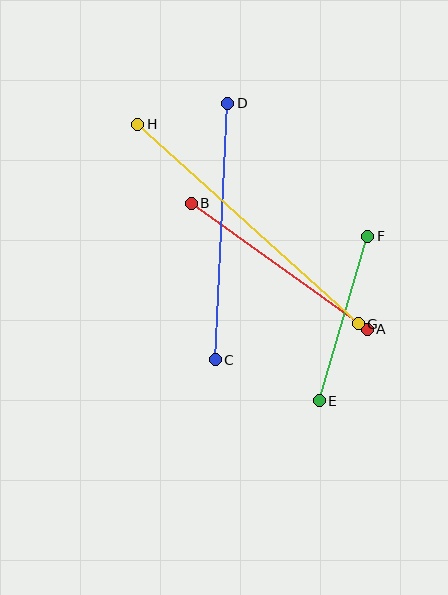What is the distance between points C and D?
The distance is approximately 257 pixels.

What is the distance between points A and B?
The distance is approximately 217 pixels.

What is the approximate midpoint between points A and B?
The midpoint is at approximately (279, 266) pixels.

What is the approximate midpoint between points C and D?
The midpoint is at approximately (221, 232) pixels.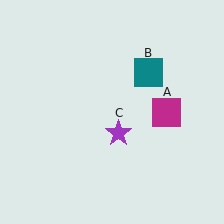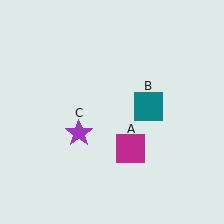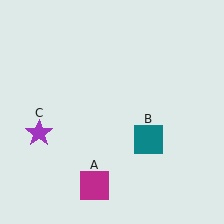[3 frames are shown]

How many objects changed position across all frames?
3 objects changed position: magenta square (object A), teal square (object B), purple star (object C).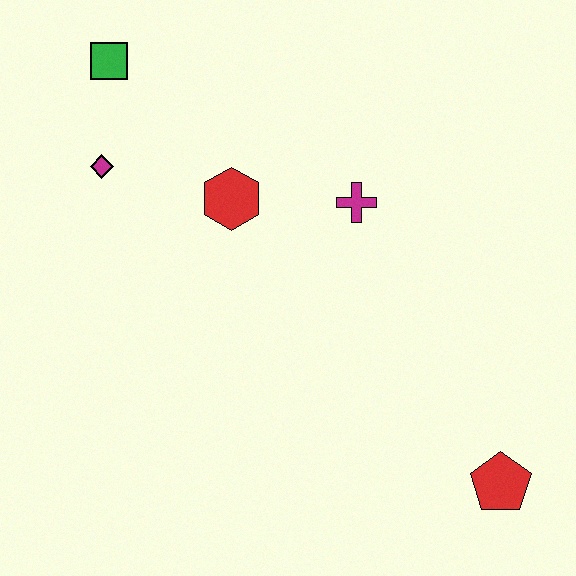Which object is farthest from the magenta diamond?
The red pentagon is farthest from the magenta diamond.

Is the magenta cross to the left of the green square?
No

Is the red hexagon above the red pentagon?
Yes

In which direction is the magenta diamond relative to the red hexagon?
The magenta diamond is to the left of the red hexagon.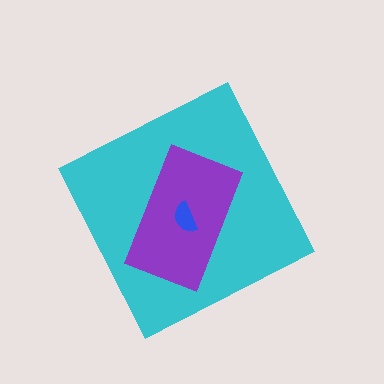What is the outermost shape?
The cyan diamond.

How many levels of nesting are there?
3.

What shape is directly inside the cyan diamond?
The purple rectangle.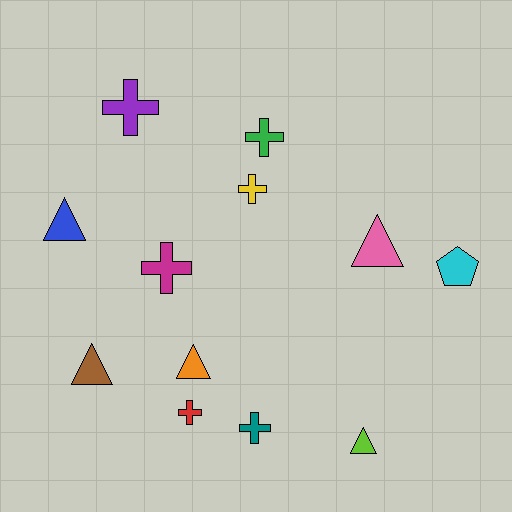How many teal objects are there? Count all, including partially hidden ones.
There is 1 teal object.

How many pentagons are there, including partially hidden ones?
There is 1 pentagon.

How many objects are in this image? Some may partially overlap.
There are 12 objects.